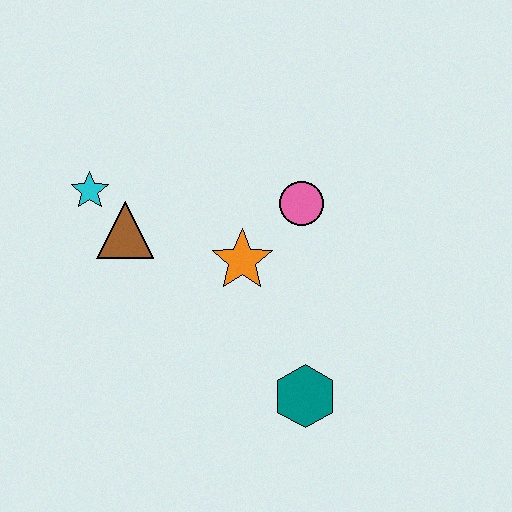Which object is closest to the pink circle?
The orange star is closest to the pink circle.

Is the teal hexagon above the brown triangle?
No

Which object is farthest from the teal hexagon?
The cyan star is farthest from the teal hexagon.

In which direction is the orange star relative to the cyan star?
The orange star is to the right of the cyan star.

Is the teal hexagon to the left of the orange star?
No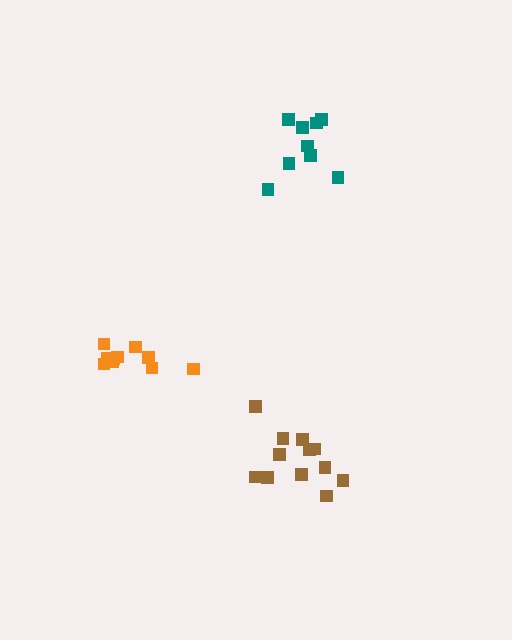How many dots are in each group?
Group 1: 10 dots, Group 2: 12 dots, Group 3: 9 dots (31 total).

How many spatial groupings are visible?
There are 3 spatial groupings.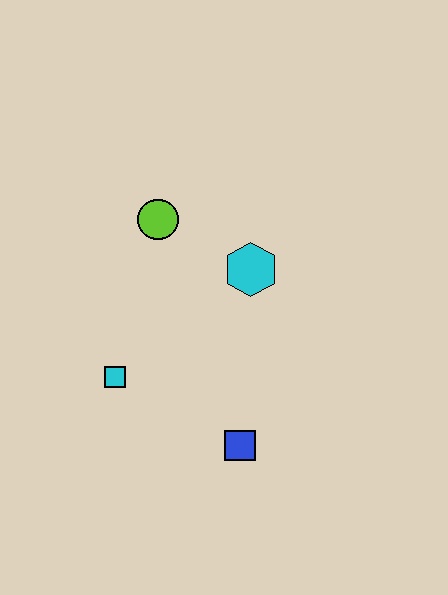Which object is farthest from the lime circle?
The blue square is farthest from the lime circle.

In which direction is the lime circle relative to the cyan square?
The lime circle is above the cyan square.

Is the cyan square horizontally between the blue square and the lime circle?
No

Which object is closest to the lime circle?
The cyan hexagon is closest to the lime circle.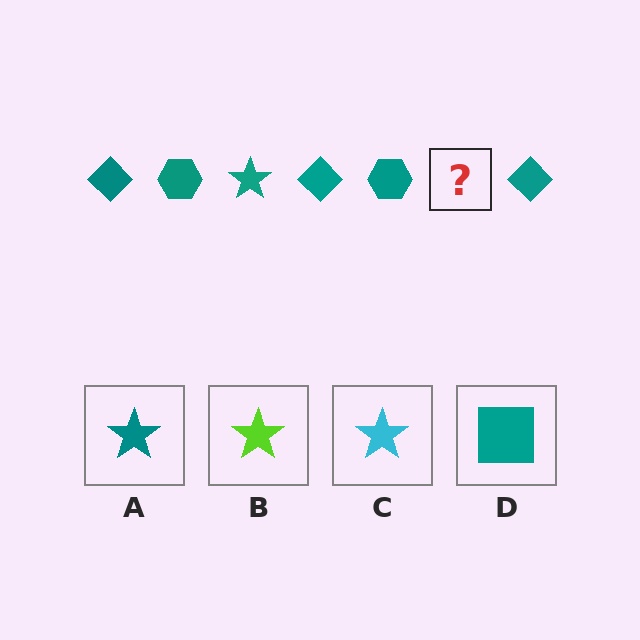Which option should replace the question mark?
Option A.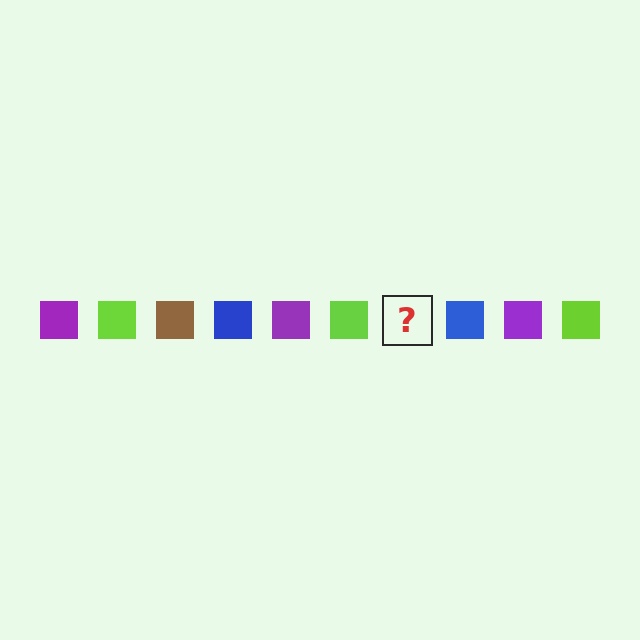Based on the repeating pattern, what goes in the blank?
The blank should be a brown square.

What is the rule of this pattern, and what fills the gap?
The rule is that the pattern cycles through purple, lime, brown, blue squares. The gap should be filled with a brown square.